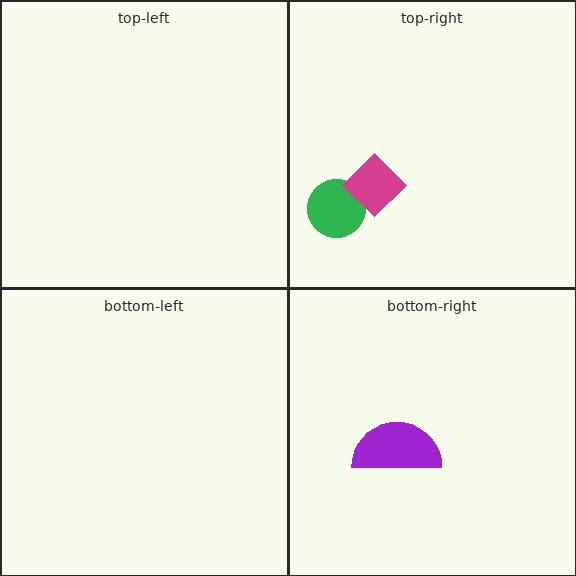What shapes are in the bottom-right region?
The purple semicircle.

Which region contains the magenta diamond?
The top-right region.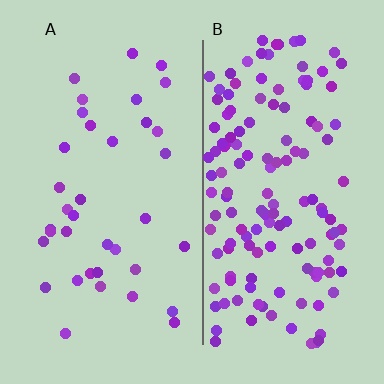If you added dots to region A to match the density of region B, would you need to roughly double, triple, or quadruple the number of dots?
Approximately quadruple.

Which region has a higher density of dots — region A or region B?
B (the right).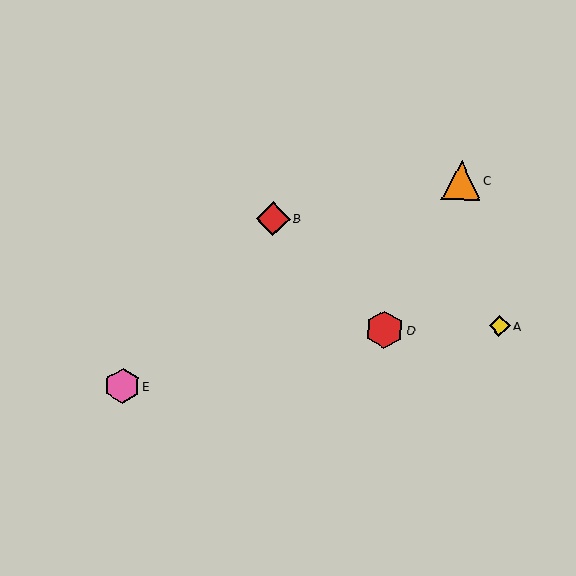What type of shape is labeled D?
Shape D is a red hexagon.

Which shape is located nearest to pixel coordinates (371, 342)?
The red hexagon (labeled D) at (384, 330) is nearest to that location.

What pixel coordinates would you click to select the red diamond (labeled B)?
Click at (273, 219) to select the red diamond B.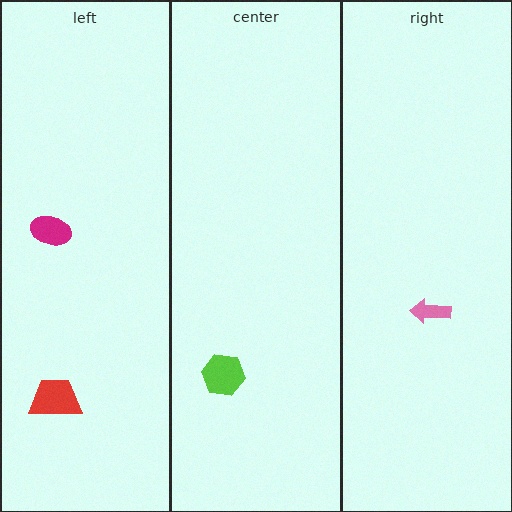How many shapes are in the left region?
2.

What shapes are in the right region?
The pink arrow.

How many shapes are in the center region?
1.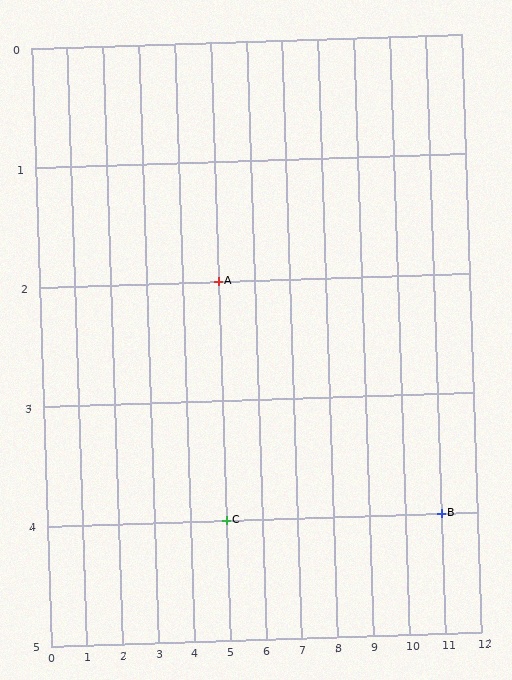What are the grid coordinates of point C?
Point C is at grid coordinates (5, 4).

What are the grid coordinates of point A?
Point A is at grid coordinates (5, 2).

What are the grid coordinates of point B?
Point B is at grid coordinates (11, 4).